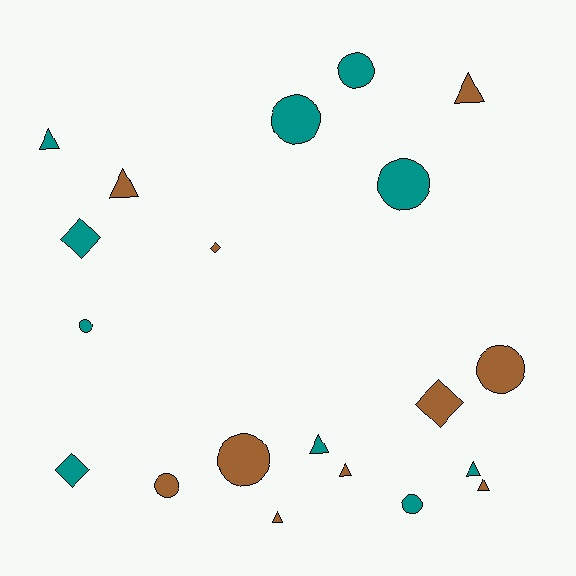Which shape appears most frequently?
Circle, with 8 objects.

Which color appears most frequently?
Teal, with 10 objects.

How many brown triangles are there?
There are 5 brown triangles.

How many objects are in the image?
There are 20 objects.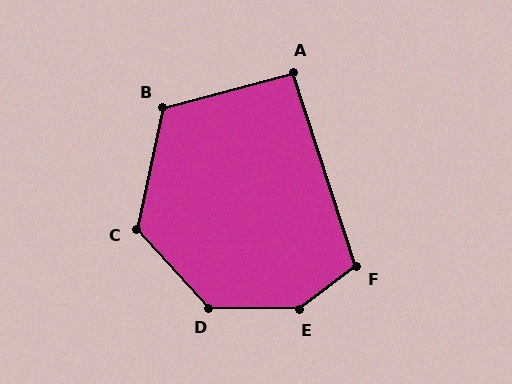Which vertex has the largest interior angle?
E, at approximately 142 degrees.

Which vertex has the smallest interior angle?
A, at approximately 93 degrees.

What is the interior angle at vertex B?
Approximately 118 degrees (obtuse).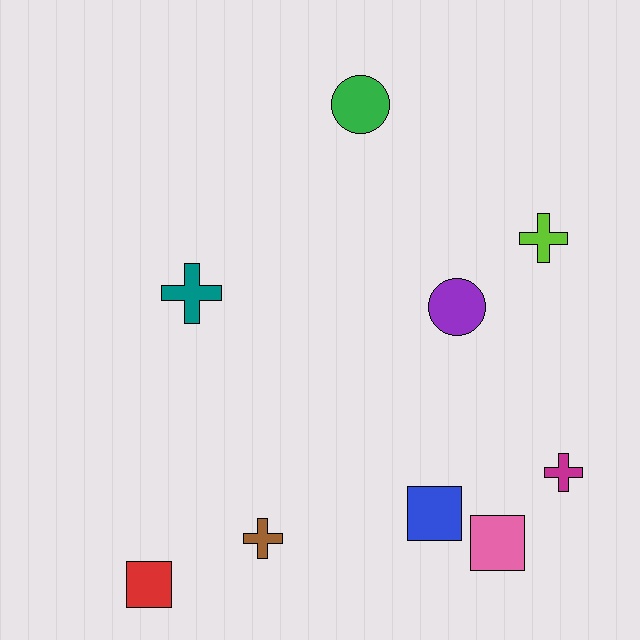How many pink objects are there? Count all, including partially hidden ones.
There is 1 pink object.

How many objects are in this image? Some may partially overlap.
There are 9 objects.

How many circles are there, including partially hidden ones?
There are 2 circles.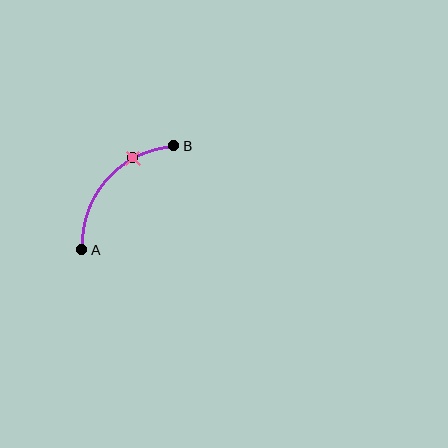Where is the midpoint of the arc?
The arc midpoint is the point on the curve farthest from the straight line joining A and B. It sits above and to the left of that line.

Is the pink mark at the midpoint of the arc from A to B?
No. The pink mark lies on the arc but is closer to endpoint B. The arc midpoint would be at the point on the curve equidistant along the arc from both A and B.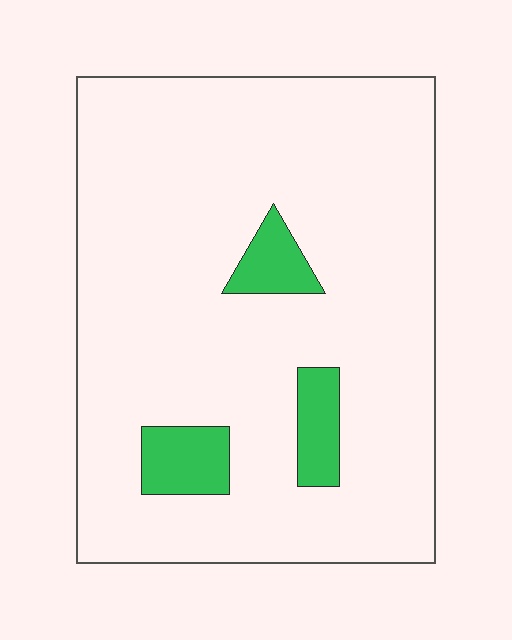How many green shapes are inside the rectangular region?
3.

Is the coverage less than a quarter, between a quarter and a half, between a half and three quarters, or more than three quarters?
Less than a quarter.